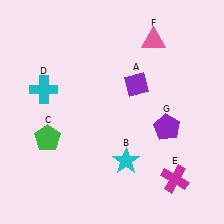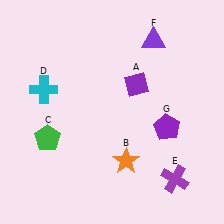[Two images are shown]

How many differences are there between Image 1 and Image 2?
There are 3 differences between the two images.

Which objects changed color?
B changed from cyan to orange. E changed from magenta to purple. F changed from pink to purple.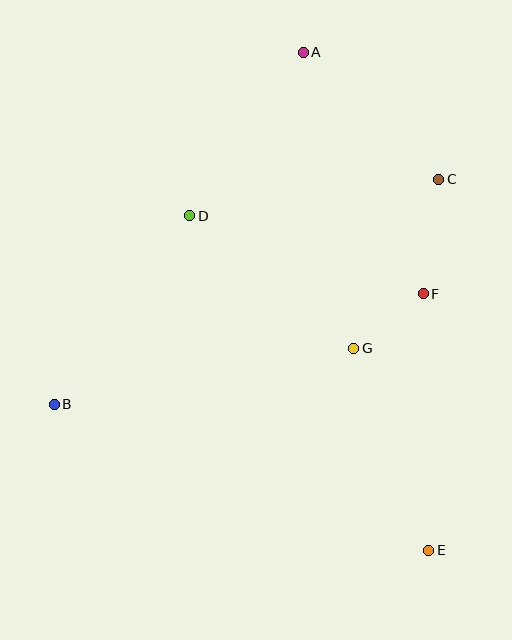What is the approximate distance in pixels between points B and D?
The distance between B and D is approximately 232 pixels.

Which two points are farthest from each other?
Points A and E are farthest from each other.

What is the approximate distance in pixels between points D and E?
The distance between D and E is approximately 411 pixels.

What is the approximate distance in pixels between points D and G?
The distance between D and G is approximately 211 pixels.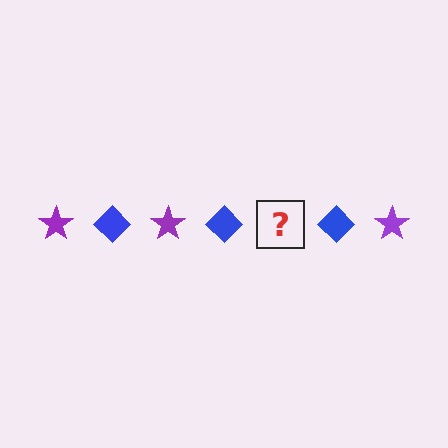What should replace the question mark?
The question mark should be replaced with a purple star.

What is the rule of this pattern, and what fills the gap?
The rule is that the pattern alternates between purple star and blue diamond. The gap should be filled with a purple star.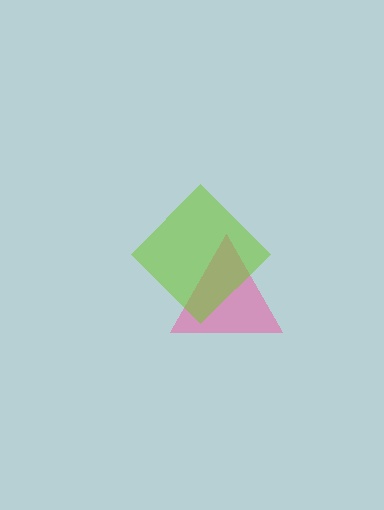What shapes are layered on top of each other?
The layered shapes are: a pink triangle, a lime diamond.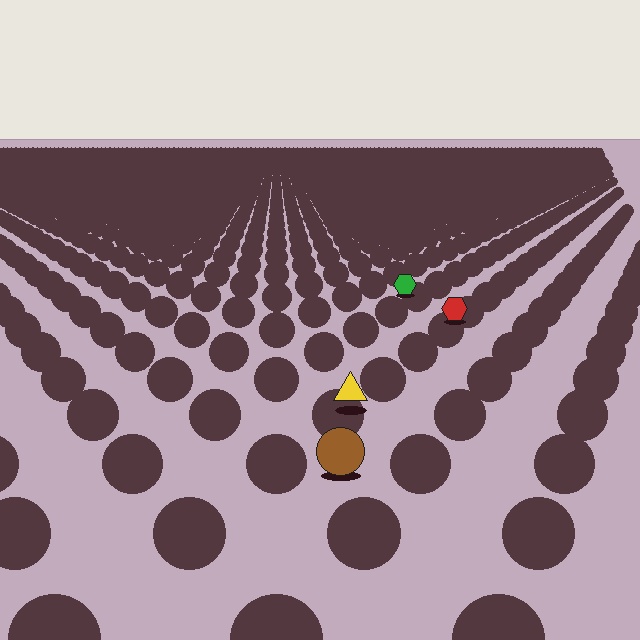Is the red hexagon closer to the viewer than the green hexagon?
Yes. The red hexagon is closer — you can tell from the texture gradient: the ground texture is coarser near it.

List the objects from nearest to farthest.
From nearest to farthest: the brown circle, the yellow triangle, the red hexagon, the green hexagon.